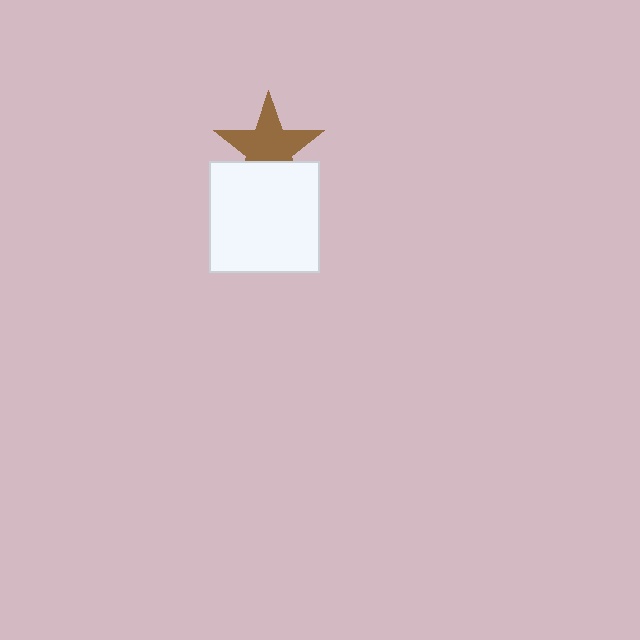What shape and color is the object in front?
The object in front is a white square.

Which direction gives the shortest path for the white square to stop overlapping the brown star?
Moving down gives the shortest separation.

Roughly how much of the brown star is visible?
Most of it is visible (roughly 70%).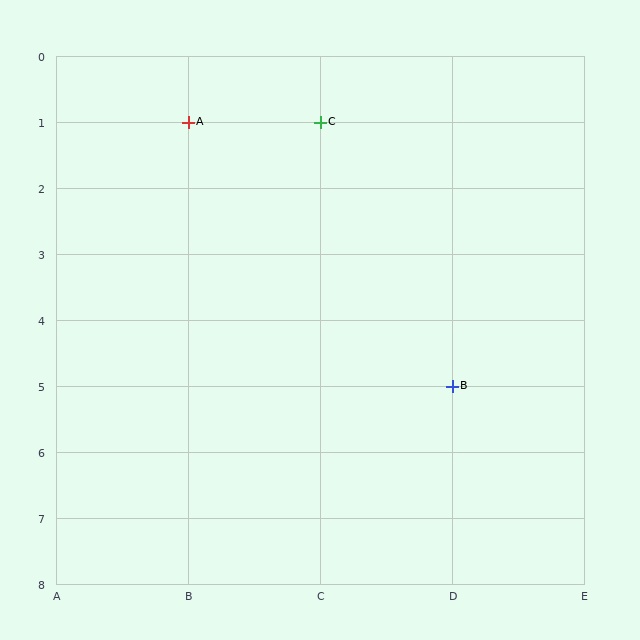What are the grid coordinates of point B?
Point B is at grid coordinates (D, 5).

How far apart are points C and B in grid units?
Points C and B are 1 column and 4 rows apart (about 4.1 grid units diagonally).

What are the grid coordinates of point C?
Point C is at grid coordinates (C, 1).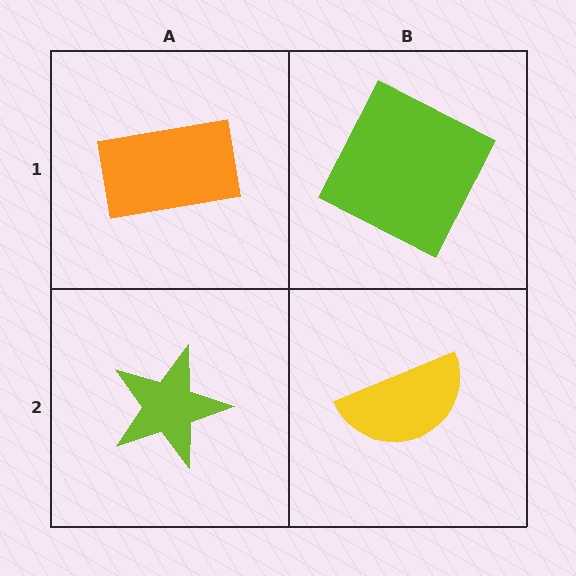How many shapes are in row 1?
2 shapes.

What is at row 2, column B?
A yellow semicircle.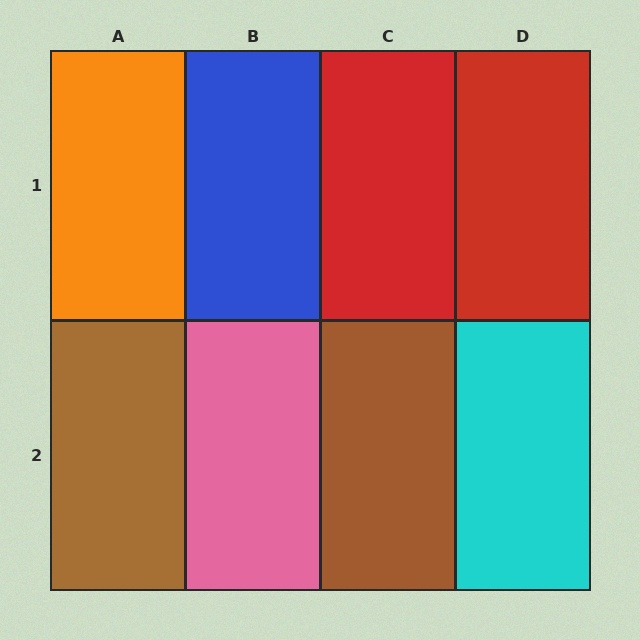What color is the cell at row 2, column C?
Brown.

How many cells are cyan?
1 cell is cyan.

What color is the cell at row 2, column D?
Cyan.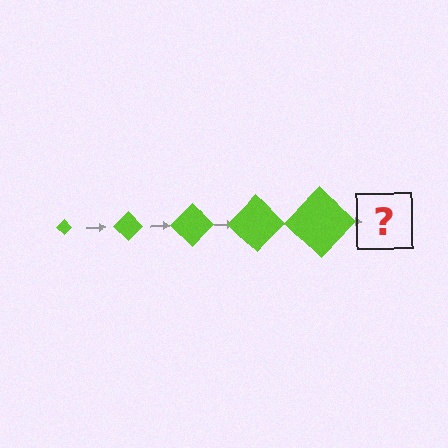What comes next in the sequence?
The next element should be a lime diamond, larger than the previous one.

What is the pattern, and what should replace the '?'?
The pattern is that the diamond gets progressively larger each step. The '?' should be a lime diamond, larger than the previous one.